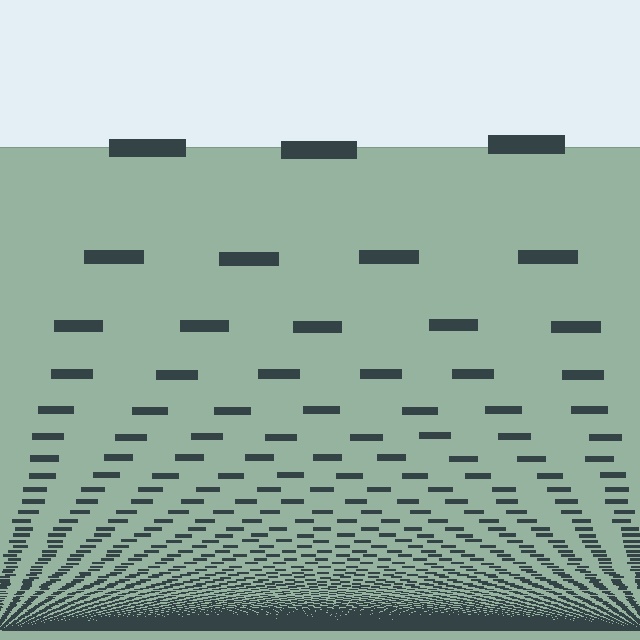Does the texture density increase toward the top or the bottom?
Density increases toward the bottom.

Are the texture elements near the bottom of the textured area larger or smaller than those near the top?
Smaller. The gradient is inverted — elements near the bottom are smaller and denser.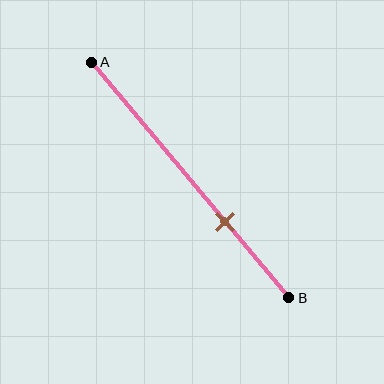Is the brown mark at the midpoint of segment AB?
No, the mark is at about 70% from A, not at the 50% midpoint.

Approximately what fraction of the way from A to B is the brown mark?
The brown mark is approximately 70% of the way from A to B.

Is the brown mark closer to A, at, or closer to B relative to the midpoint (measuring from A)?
The brown mark is closer to point B than the midpoint of segment AB.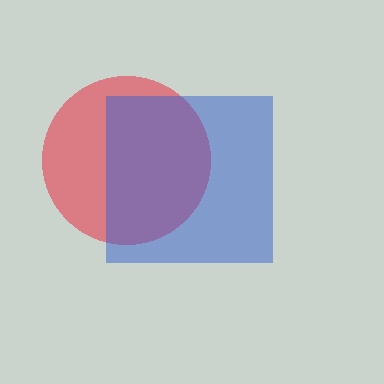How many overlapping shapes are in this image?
There are 2 overlapping shapes in the image.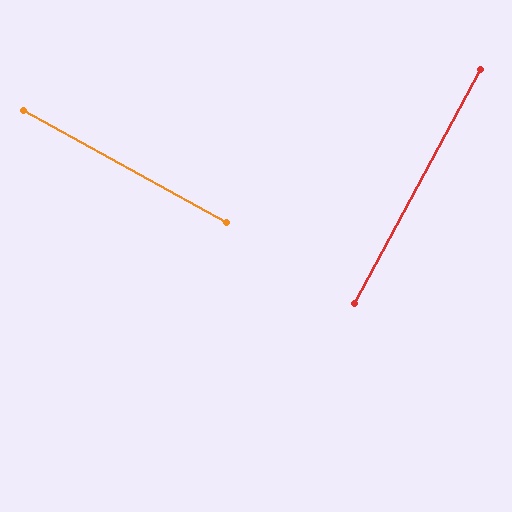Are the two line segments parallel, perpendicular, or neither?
Perpendicular — they meet at approximately 90°.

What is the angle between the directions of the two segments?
Approximately 90 degrees.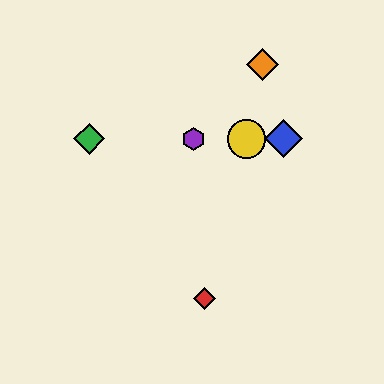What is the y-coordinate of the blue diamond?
The blue diamond is at y≈139.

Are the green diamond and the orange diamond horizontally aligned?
No, the green diamond is at y≈139 and the orange diamond is at y≈64.